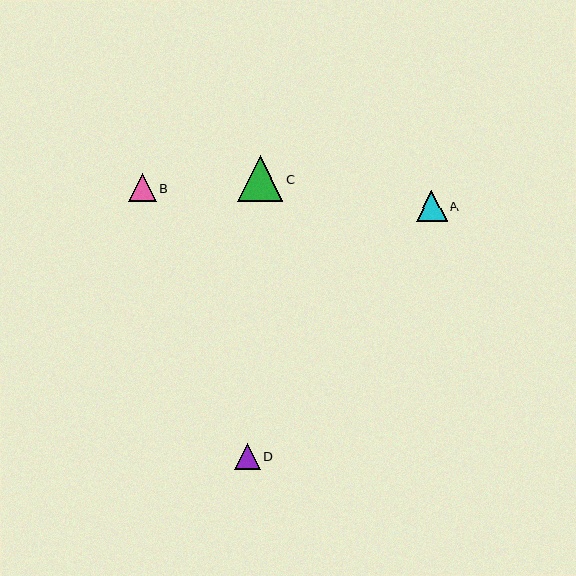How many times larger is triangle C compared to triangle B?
Triangle C is approximately 1.7 times the size of triangle B.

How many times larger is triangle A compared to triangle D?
Triangle A is approximately 1.2 times the size of triangle D.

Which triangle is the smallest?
Triangle D is the smallest with a size of approximately 25 pixels.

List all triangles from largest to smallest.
From largest to smallest: C, A, B, D.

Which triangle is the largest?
Triangle C is the largest with a size of approximately 46 pixels.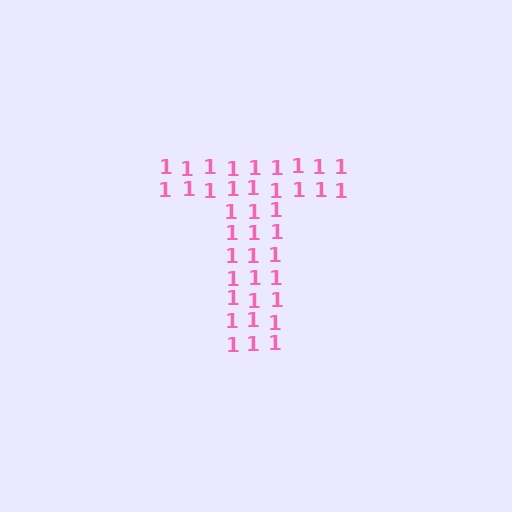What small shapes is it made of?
It is made of small digit 1's.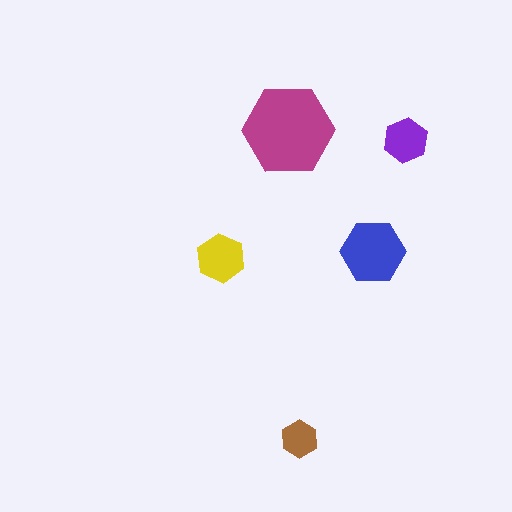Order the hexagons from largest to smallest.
the magenta one, the blue one, the yellow one, the purple one, the brown one.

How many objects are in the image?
There are 5 objects in the image.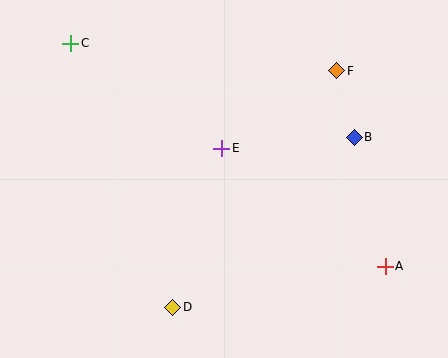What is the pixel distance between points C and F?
The distance between C and F is 268 pixels.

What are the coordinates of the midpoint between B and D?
The midpoint between B and D is at (263, 222).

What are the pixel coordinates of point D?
Point D is at (173, 307).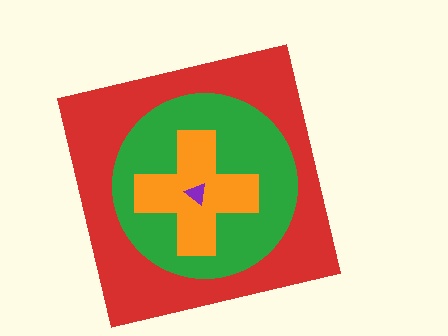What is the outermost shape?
The red square.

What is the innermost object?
The purple triangle.